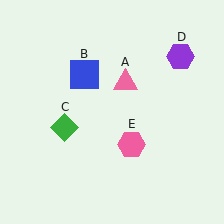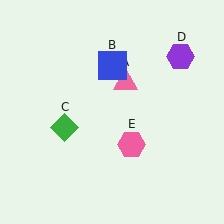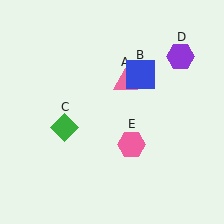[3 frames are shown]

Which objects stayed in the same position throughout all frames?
Pink triangle (object A) and green diamond (object C) and purple hexagon (object D) and pink hexagon (object E) remained stationary.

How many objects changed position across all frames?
1 object changed position: blue square (object B).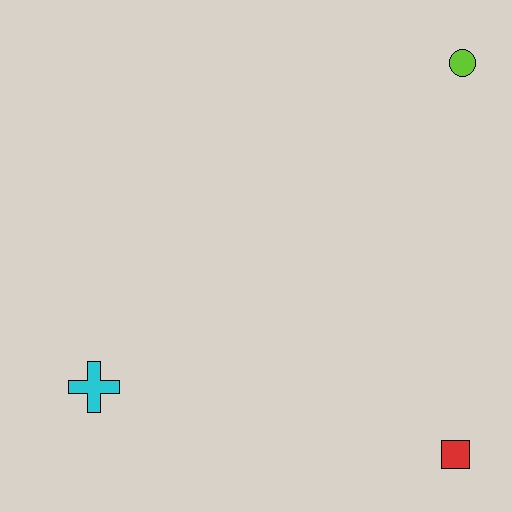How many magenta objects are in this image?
There are no magenta objects.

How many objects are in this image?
There are 3 objects.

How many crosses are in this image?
There is 1 cross.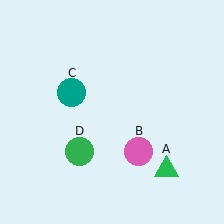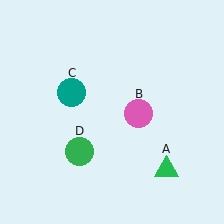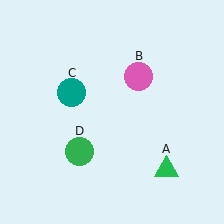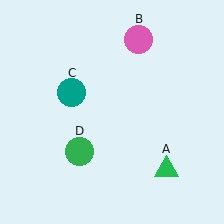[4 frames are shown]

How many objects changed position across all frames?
1 object changed position: pink circle (object B).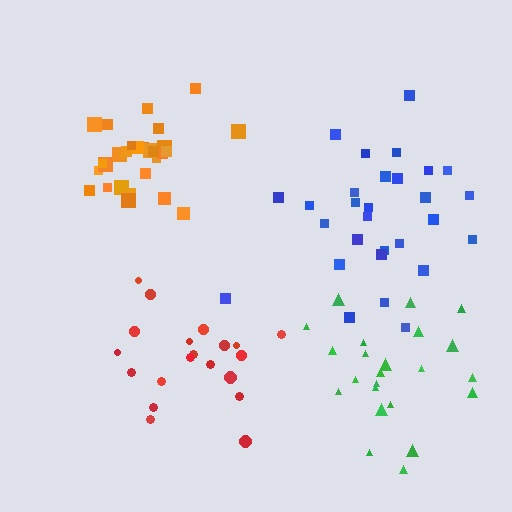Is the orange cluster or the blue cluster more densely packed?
Orange.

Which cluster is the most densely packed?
Orange.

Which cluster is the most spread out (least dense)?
Blue.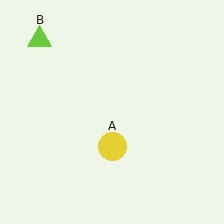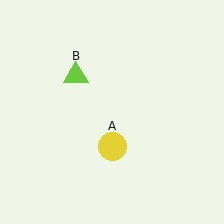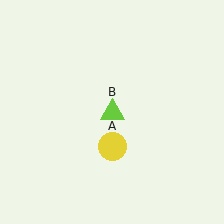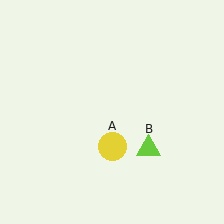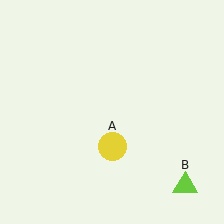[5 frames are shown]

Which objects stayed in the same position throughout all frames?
Yellow circle (object A) remained stationary.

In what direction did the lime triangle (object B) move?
The lime triangle (object B) moved down and to the right.